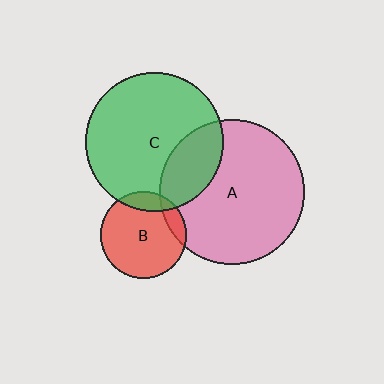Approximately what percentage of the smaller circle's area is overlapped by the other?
Approximately 10%.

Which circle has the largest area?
Circle A (pink).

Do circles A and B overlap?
Yes.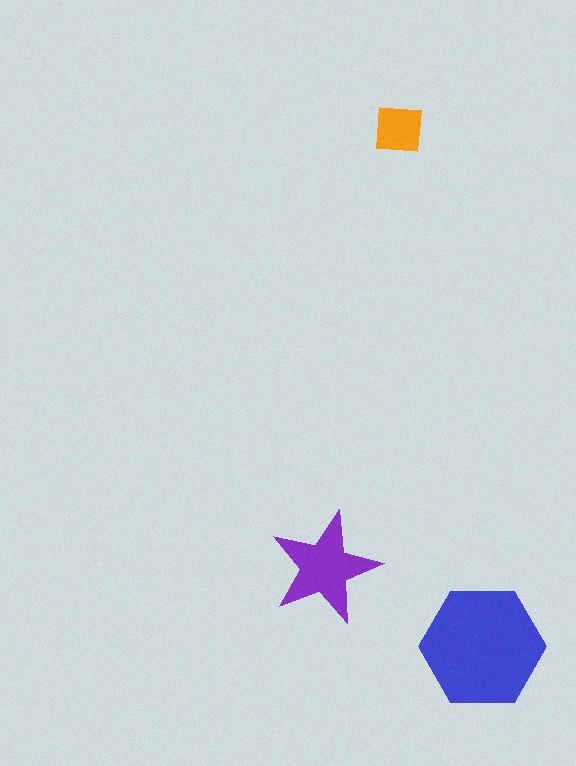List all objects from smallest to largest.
The orange square, the purple star, the blue hexagon.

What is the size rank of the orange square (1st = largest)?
3rd.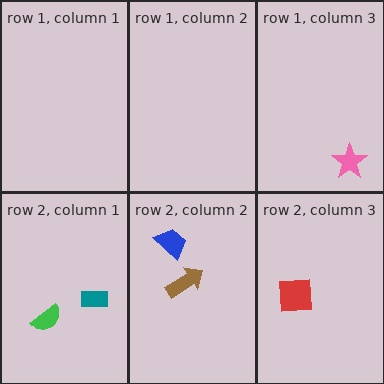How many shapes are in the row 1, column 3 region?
1.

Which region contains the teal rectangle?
The row 2, column 1 region.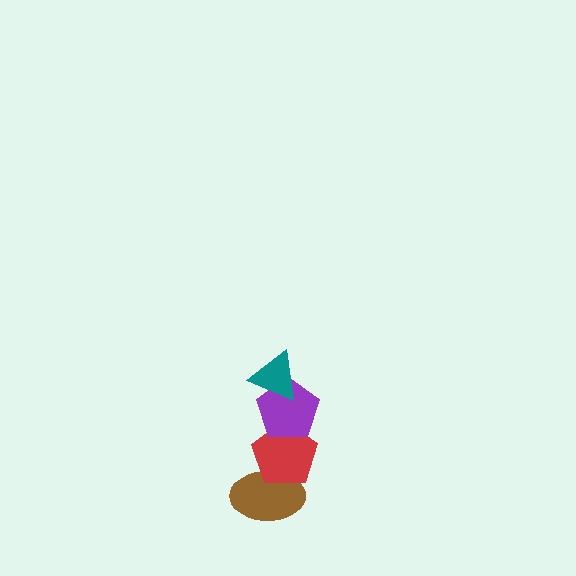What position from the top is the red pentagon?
The red pentagon is 3rd from the top.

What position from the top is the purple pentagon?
The purple pentagon is 2nd from the top.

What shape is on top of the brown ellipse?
The red pentagon is on top of the brown ellipse.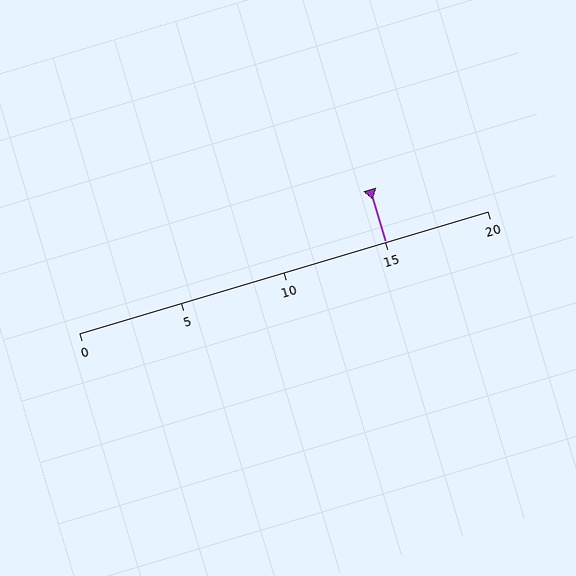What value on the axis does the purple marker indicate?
The marker indicates approximately 15.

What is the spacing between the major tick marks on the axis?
The major ticks are spaced 5 apart.